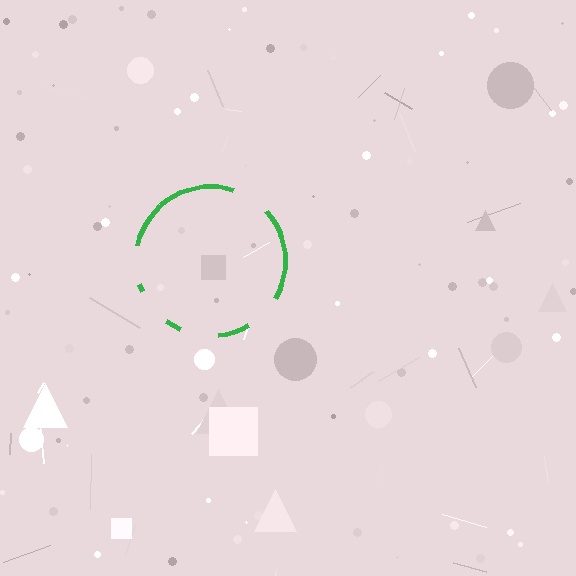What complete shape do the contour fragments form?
The contour fragments form a circle.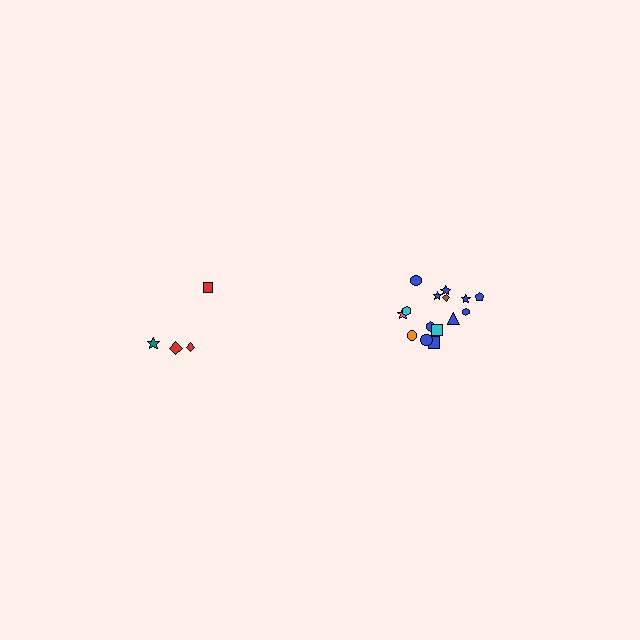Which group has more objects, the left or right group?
The right group.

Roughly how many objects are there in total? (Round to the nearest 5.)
Roughly 20 objects in total.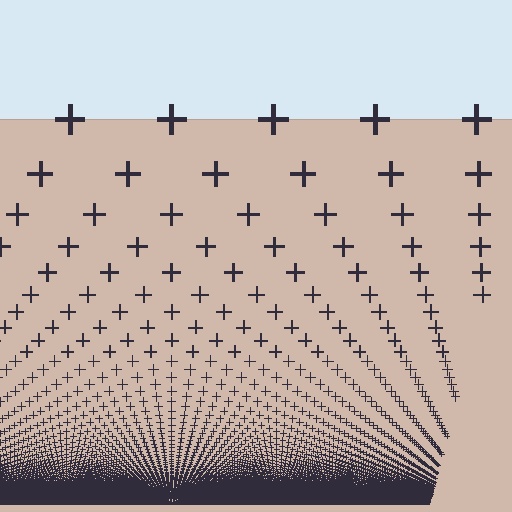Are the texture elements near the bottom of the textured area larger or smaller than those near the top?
Smaller. The gradient is inverted — elements near the bottom are smaller and denser.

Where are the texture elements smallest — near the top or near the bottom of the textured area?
Near the bottom.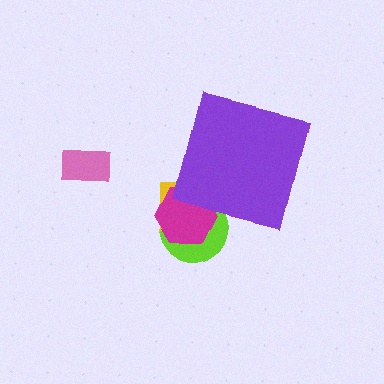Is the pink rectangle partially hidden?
No, the pink rectangle is fully visible.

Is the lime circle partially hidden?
Yes, the lime circle is partially hidden behind the purple square.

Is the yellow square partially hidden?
Yes, the yellow square is partially hidden behind the purple square.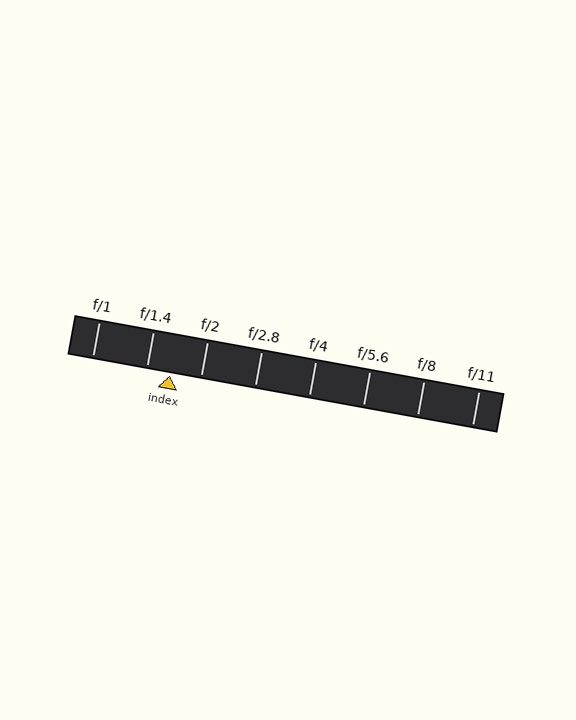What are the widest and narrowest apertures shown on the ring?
The widest aperture shown is f/1 and the narrowest is f/11.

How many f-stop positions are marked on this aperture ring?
There are 8 f-stop positions marked.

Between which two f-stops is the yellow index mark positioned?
The index mark is between f/1.4 and f/2.